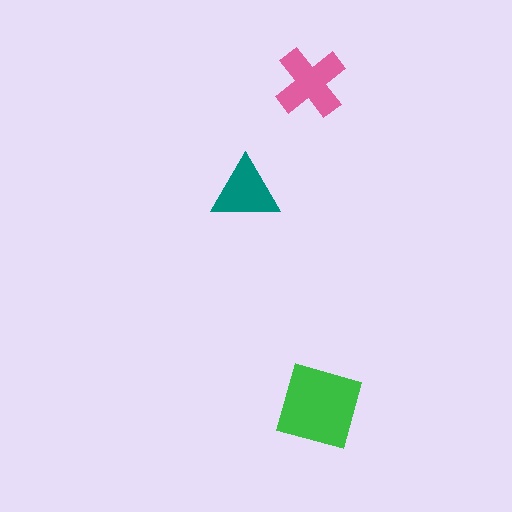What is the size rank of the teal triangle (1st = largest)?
3rd.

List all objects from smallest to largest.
The teal triangle, the pink cross, the green diamond.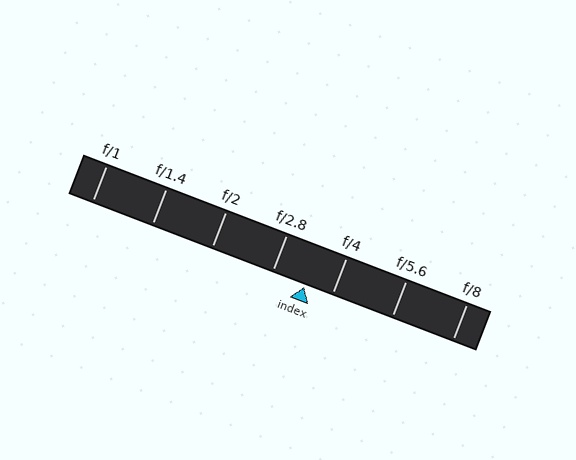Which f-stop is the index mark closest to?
The index mark is closest to f/4.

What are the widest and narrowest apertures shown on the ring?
The widest aperture shown is f/1 and the narrowest is f/8.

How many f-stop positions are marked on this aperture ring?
There are 7 f-stop positions marked.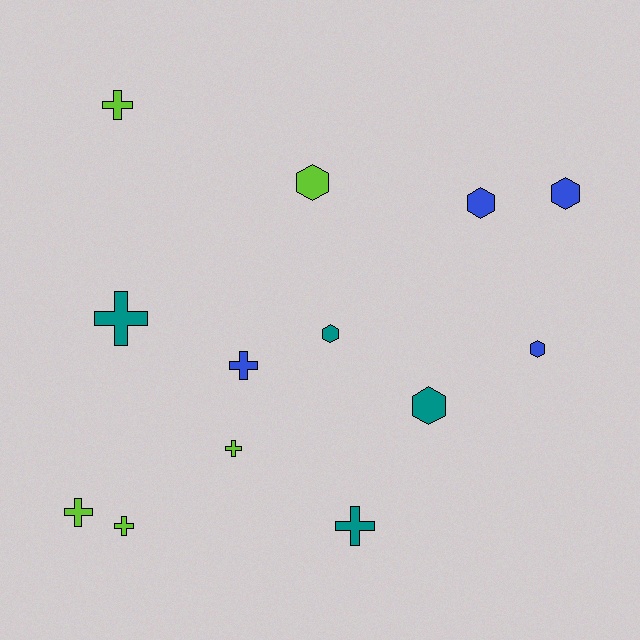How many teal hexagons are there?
There are 2 teal hexagons.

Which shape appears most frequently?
Cross, with 7 objects.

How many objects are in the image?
There are 13 objects.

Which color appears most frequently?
Lime, with 5 objects.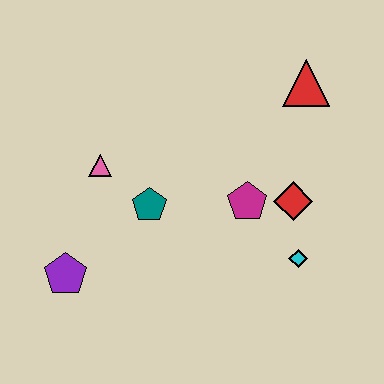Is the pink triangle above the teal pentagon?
Yes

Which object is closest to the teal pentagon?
The pink triangle is closest to the teal pentagon.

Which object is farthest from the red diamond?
The purple pentagon is farthest from the red diamond.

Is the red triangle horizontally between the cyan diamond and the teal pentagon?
No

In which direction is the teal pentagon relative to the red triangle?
The teal pentagon is to the left of the red triangle.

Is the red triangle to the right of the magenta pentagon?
Yes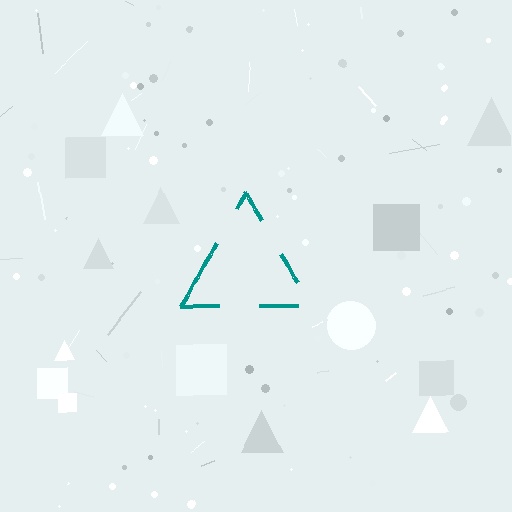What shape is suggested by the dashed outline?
The dashed outline suggests a triangle.